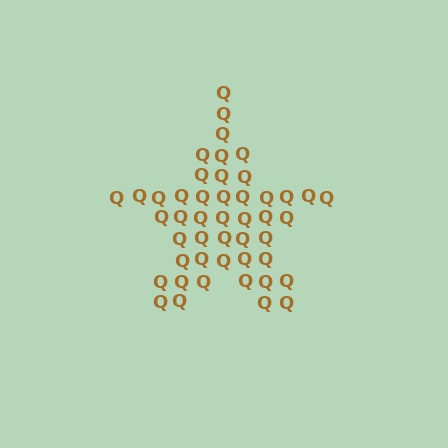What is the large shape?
The large shape is a star.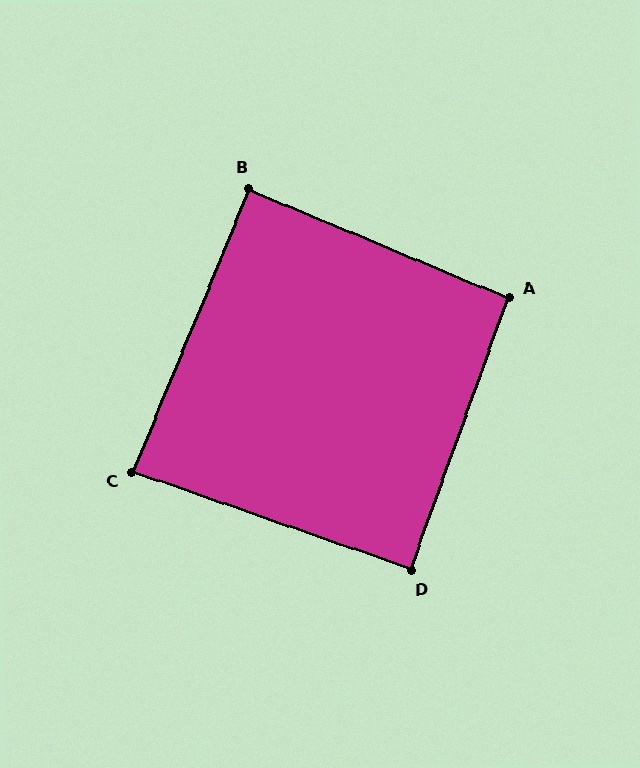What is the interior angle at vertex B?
Approximately 90 degrees (approximately right).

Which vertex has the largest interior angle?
A, at approximately 93 degrees.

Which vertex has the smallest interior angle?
C, at approximately 87 degrees.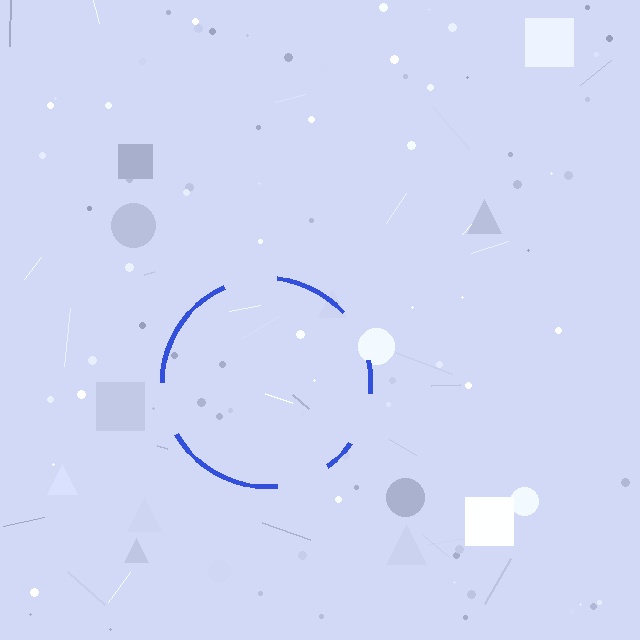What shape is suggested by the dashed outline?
The dashed outline suggests a circle.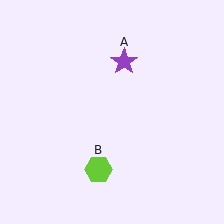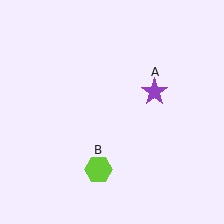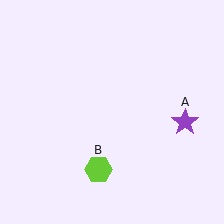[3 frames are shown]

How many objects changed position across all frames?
1 object changed position: purple star (object A).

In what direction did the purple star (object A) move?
The purple star (object A) moved down and to the right.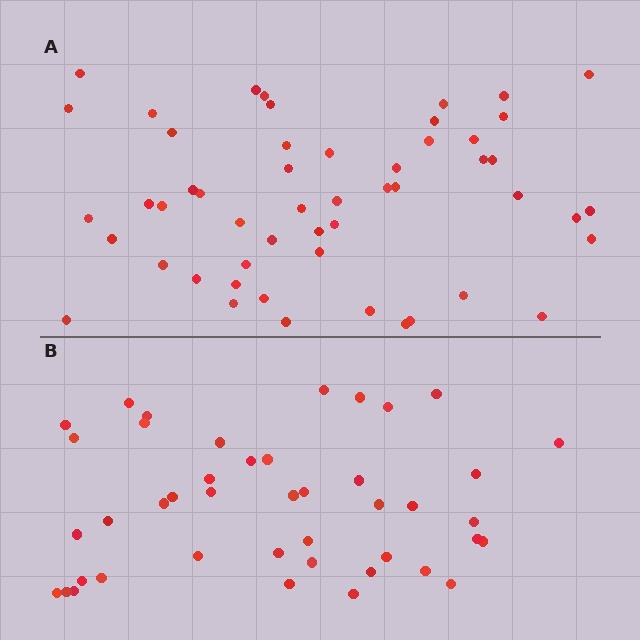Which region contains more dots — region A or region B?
Region A (the top region) has more dots.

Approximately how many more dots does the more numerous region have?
Region A has roughly 8 or so more dots than region B.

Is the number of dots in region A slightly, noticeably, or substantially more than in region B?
Region A has only slightly more — the two regions are fairly close. The ratio is roughly 1.2 to 1.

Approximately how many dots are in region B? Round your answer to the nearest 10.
About 40 dots. (The exact count is 43, which rounds to 40.)